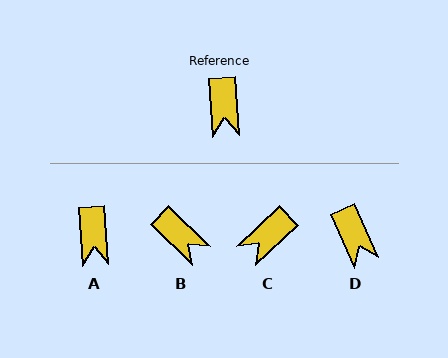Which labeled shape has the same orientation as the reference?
A.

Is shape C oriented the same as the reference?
No, it is off by about 51 degrees.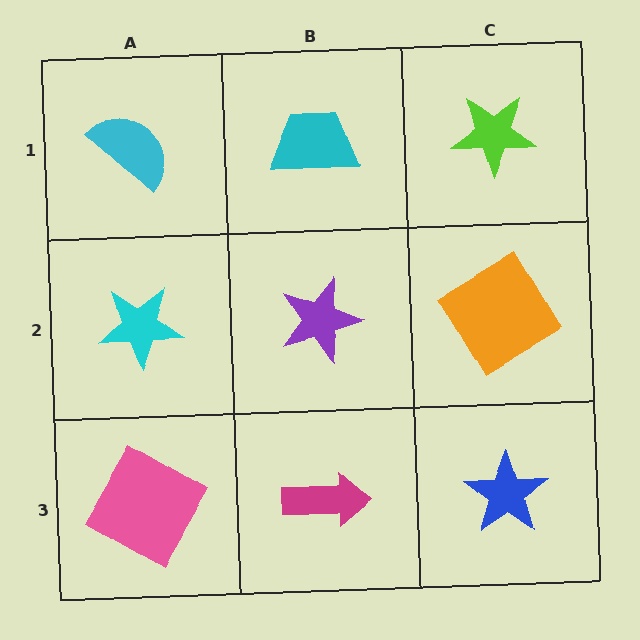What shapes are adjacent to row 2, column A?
A cyan semicircle (row 1, column A), a pink diamond (row 3, column A), a purple star (row 2, column B).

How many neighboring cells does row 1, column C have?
2.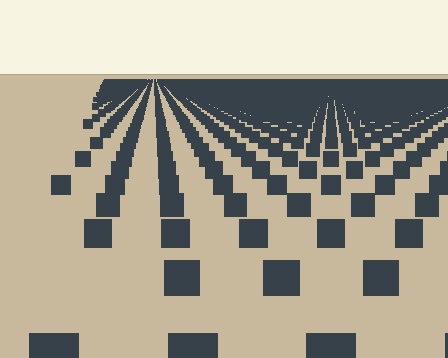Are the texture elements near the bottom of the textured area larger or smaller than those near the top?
Larger. Near the bottom, elements are closer to the viewer and appear at a bigger on-screen size.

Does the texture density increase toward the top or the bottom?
Density increases toward the top.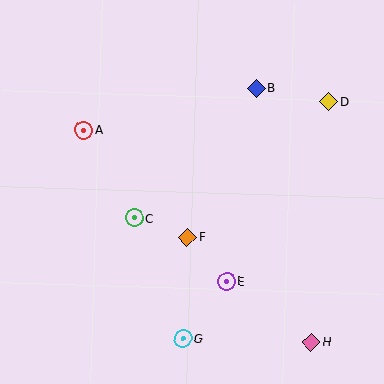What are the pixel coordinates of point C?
Point C is at (134, 218).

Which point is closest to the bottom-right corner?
Point H is closest to the bottom-right corner.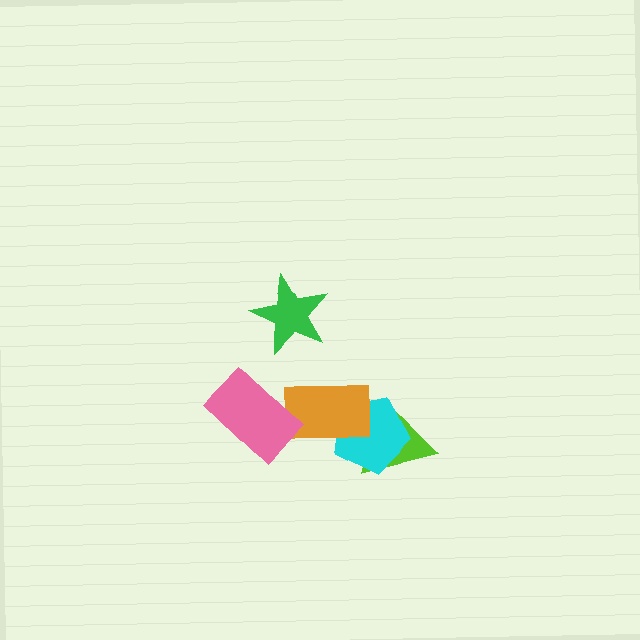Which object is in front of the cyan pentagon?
The orange rectangle is in front of the cyan pentagon.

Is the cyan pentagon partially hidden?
Yes, it is partially covered by another shape.